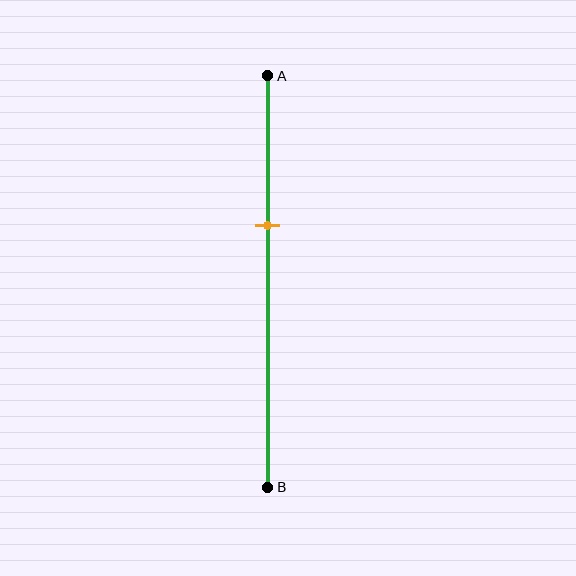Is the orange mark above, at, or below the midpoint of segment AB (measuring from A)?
The orange mark is above the midpoint of segment AB.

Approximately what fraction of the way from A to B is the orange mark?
The orange mark is approximately 35% of the way from A to B.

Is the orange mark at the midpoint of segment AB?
No, the mark is at about 35% from A, not at the 50% midpoint.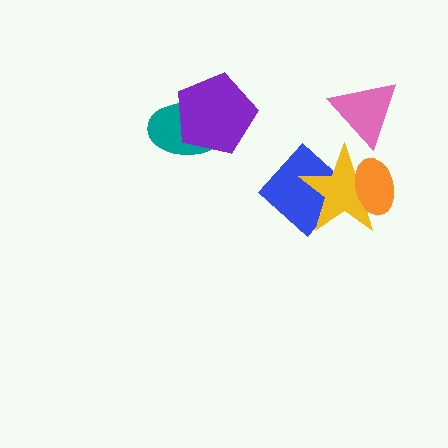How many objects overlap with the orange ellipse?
1 object overlaps with the orange ellipse.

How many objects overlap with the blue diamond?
1 object overlaps with the blue diamond.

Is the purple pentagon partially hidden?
No, no other shape covers it.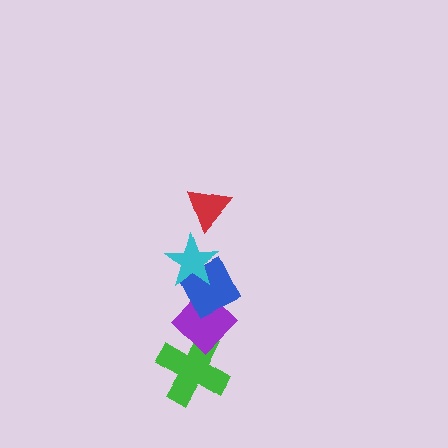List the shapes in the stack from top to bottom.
From top to bottom: the red triangle, the cyan star, the blue diamond, the purple diamond, the green cross.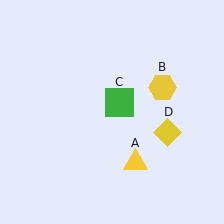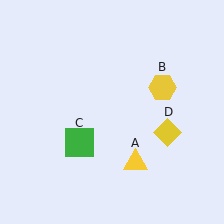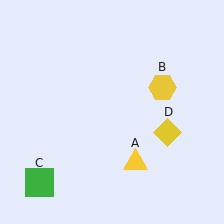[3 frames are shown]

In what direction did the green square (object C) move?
The green square (object C) moved down and to the left.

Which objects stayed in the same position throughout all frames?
Yellow triangle (object A) and yellow hexagon (object B) and yellow diamond (object D) remained stationary.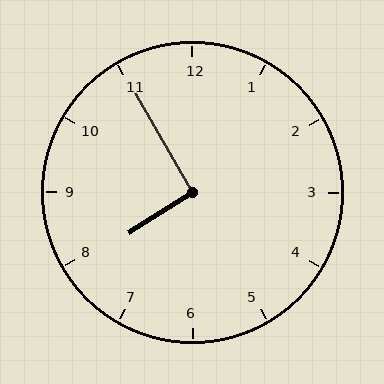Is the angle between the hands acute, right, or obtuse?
It is right.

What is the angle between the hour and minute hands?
Approximately 92 degrees.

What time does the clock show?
7:55.